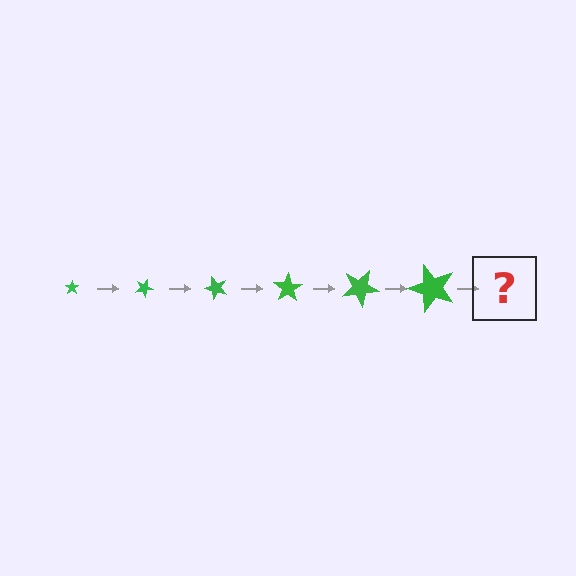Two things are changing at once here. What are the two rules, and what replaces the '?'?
The two rules are that the star grows larger each step and it rotates 25 degrees each step. The '?' should be a star, larger than the previous one and rotated 150 degrees from the start.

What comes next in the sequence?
The next element should be a star, larger than the previous one and rotated 150 degrees from the start.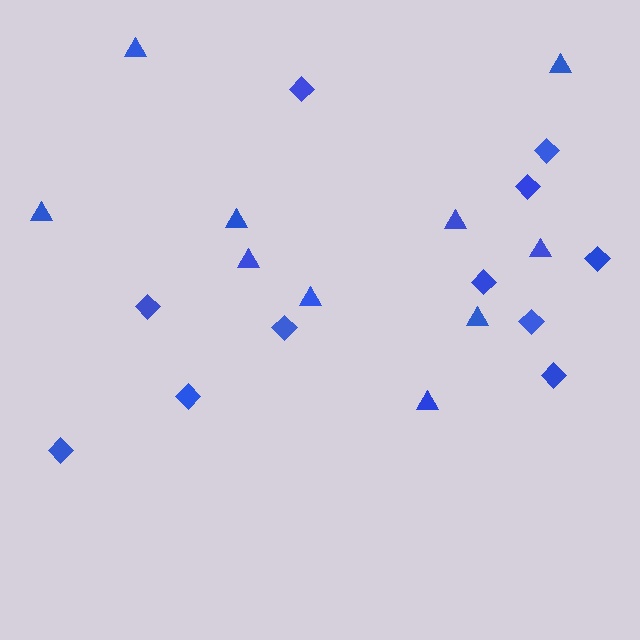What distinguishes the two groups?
There are 2 groups: one group of diamonds (11) and one group of triangles (10).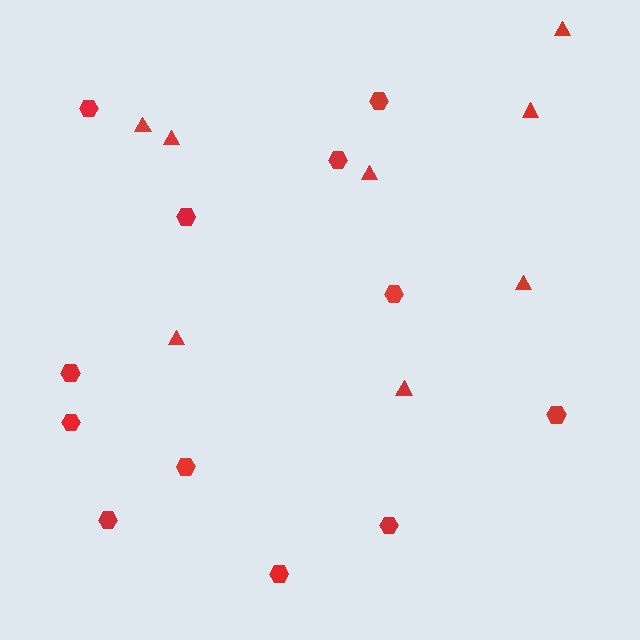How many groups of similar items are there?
There are 2 groups: one group of hexagons (12) and one group of triangles (8).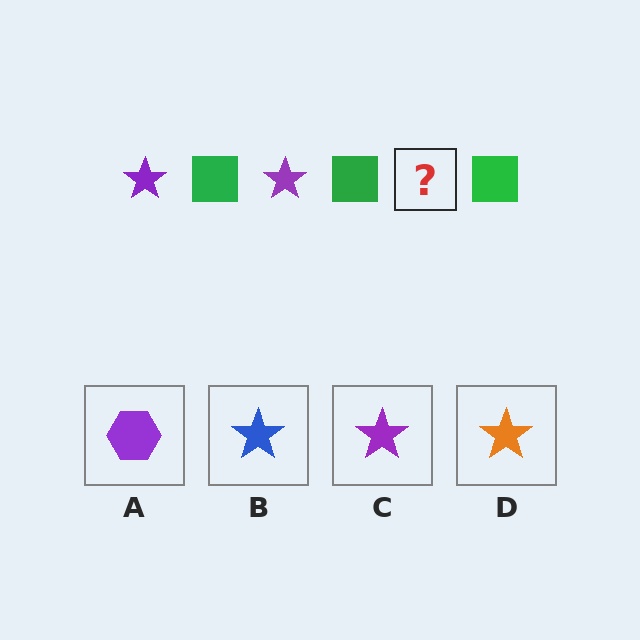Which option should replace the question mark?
Option C.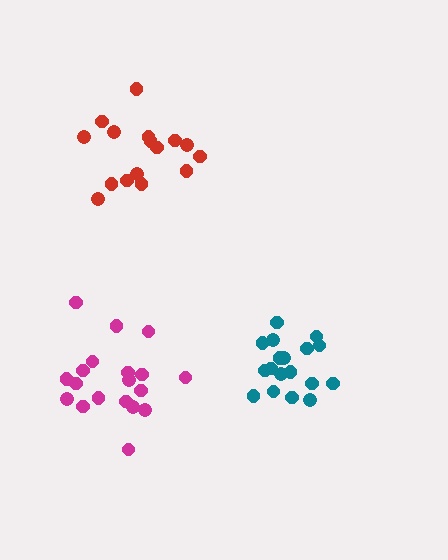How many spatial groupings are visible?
There are 3 spatial groupings.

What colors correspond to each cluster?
The clusters are colored: red, magenta, teal.